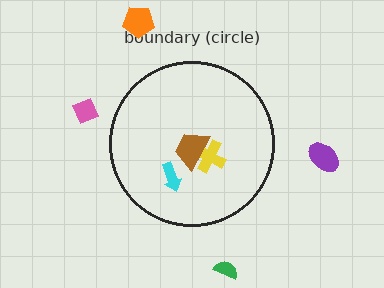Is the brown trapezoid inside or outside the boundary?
Inside.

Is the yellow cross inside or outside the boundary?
Inside.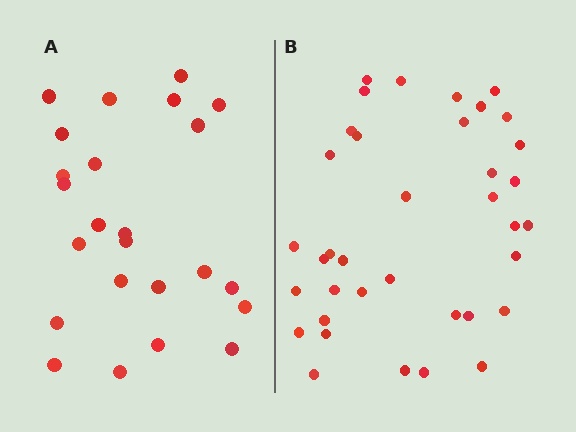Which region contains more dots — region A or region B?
Region B (the right region) has more dots.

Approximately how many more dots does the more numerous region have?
Region B has approximately 15 more dots than region A.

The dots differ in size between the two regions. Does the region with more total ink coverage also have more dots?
No. Region A has more total ink coverage because its dots are larger, but region B actually contains more individual dots. Total area can be misleading — the number of items is what matters here.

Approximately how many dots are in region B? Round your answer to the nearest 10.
About 40 dots. (The exact count is 37, which rounds to 40.)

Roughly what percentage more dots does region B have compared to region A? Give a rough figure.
About 55% more.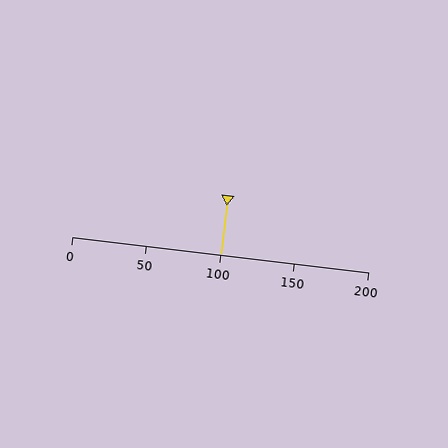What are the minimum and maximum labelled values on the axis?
The axis runs from 0 to 200.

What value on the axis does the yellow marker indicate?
The marker indicates approximately 100.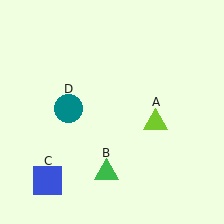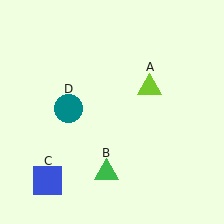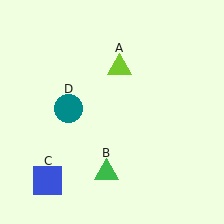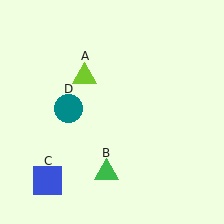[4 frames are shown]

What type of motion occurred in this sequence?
The lime triangle (object A) rotated counterclockwise around the center of the scene.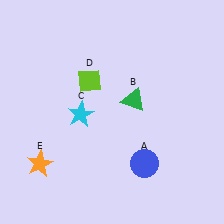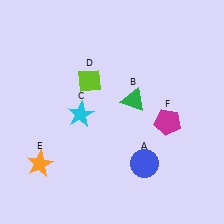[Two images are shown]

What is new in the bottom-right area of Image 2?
A magenta pentagon (F) was added in the bottom-right area of Image 2.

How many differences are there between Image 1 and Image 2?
There is 1 difference between the two images.